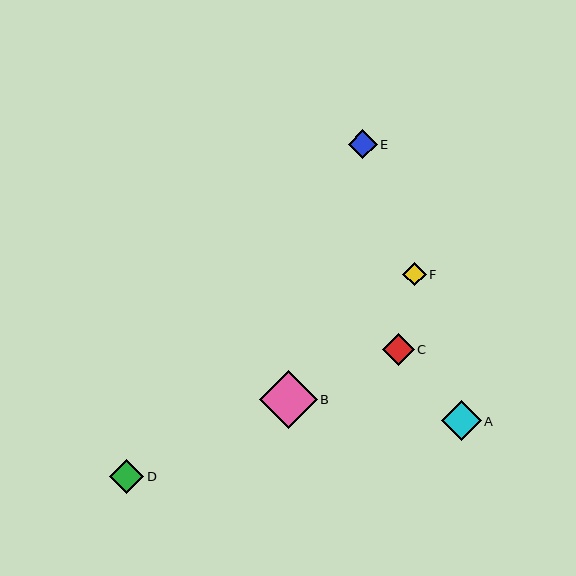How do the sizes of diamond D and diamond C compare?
Diamond D and diamond C are approximately the same size.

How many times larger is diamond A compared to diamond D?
Diamond A is approximately 1.2 times the size of diamond D.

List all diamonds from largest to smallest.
From largest to smallest: B, A, D, C, E, F.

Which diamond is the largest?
Diamond B is the largest with a size of approximately 58 pixels.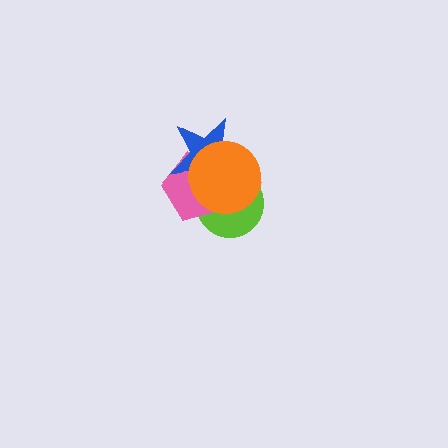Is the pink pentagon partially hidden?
Yes, it is partially covered by another shape.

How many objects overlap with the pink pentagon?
3 objects overlap with the pink pentagon.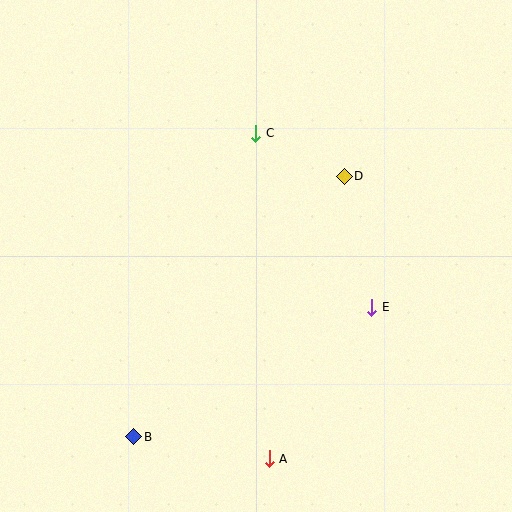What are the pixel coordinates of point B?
Point B is at (133, 437).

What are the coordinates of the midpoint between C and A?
The midpoint between C and A is at (263, 296).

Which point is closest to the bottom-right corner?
Point A is closest to the bottom-right corner.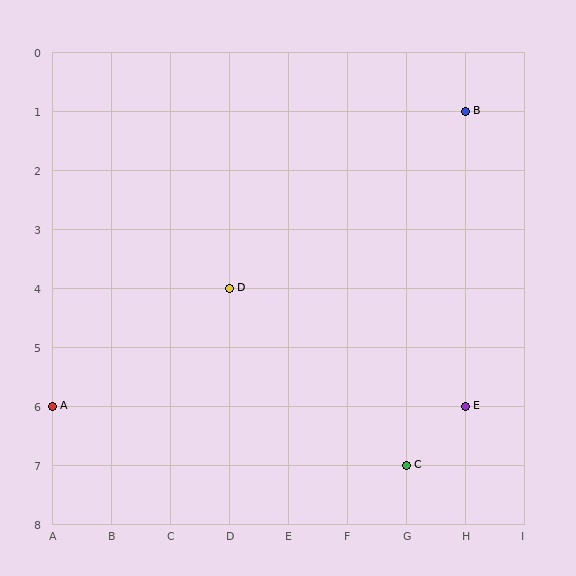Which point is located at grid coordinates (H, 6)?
Point E is at (H, 6).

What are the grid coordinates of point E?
Point E is at grid coordinates (H, 6).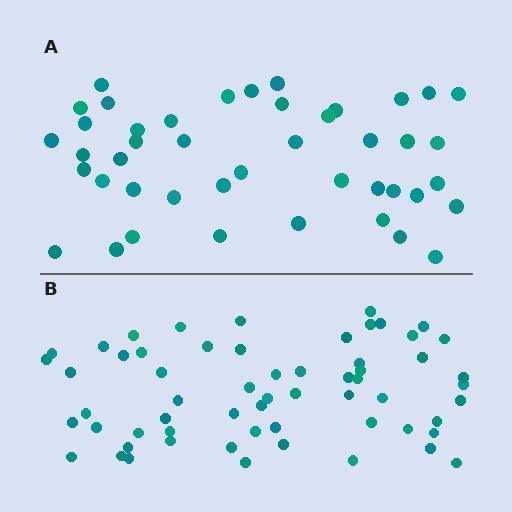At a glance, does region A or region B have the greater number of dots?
Region B (the bottom region) has more dots.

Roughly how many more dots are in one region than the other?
Region B has approximately 15 more dots than region A.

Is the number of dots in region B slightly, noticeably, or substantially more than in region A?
Region B has noticeably more, but not dramatically so. The ratio is roughly 1.4 to 1.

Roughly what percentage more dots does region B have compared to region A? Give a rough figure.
About 35% more.